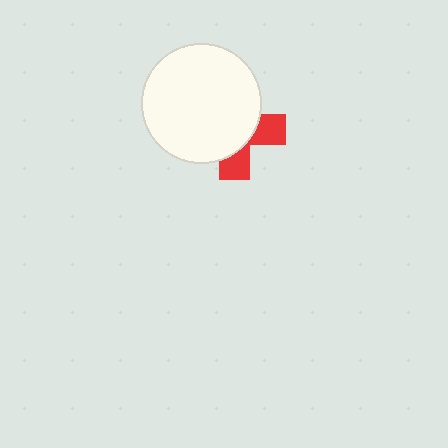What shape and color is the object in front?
The object in front is a white circle.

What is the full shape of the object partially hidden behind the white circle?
The partially hidden object is a red cross.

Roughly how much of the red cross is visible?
A small part of it is visible (roughly 33%).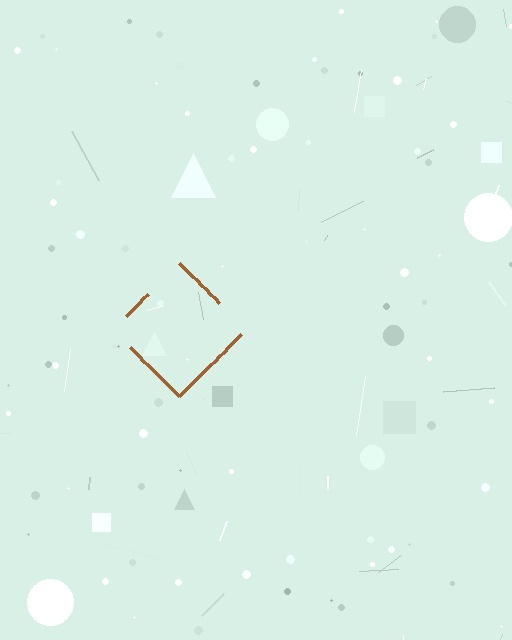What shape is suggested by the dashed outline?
The dashed outline suggests a diamond.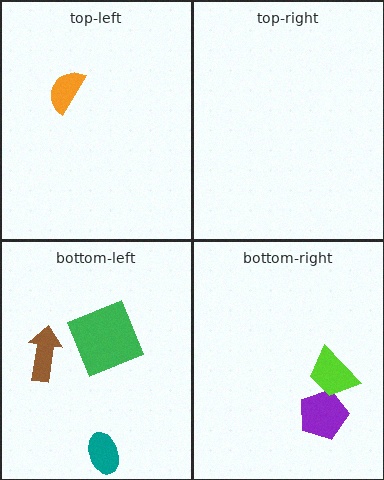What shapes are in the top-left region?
The orange semicircle.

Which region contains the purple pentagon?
The bottom-right region.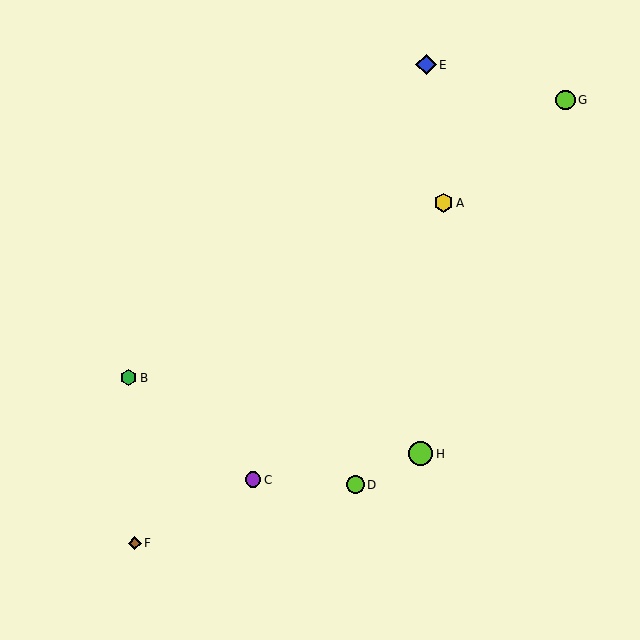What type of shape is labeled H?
Shape H is a lime circle.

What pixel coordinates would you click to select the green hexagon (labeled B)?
Click at (129, 378) to select the green hexagon B.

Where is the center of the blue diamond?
The center of the blue diamond is at (426, 65).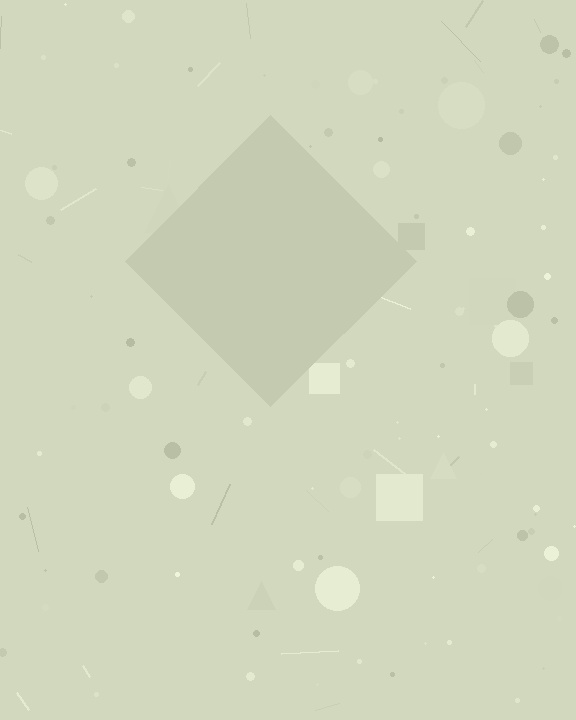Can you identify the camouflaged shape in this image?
The camouflaged shape is a diamond.